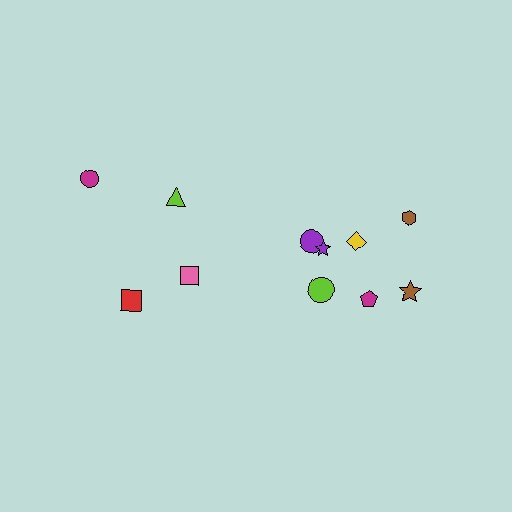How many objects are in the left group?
There are 4 objects.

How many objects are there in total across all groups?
There are 11 objects.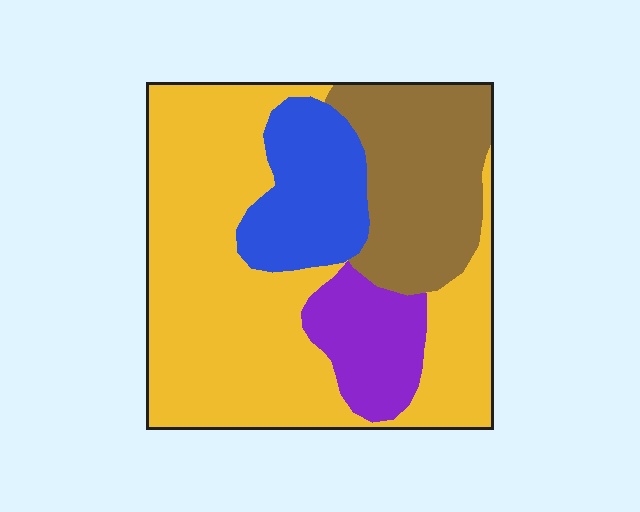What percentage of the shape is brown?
Brown takes up about one fifth (1/5) of the shape.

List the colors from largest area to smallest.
From largest to smallest: yellow, brown, blue, purple.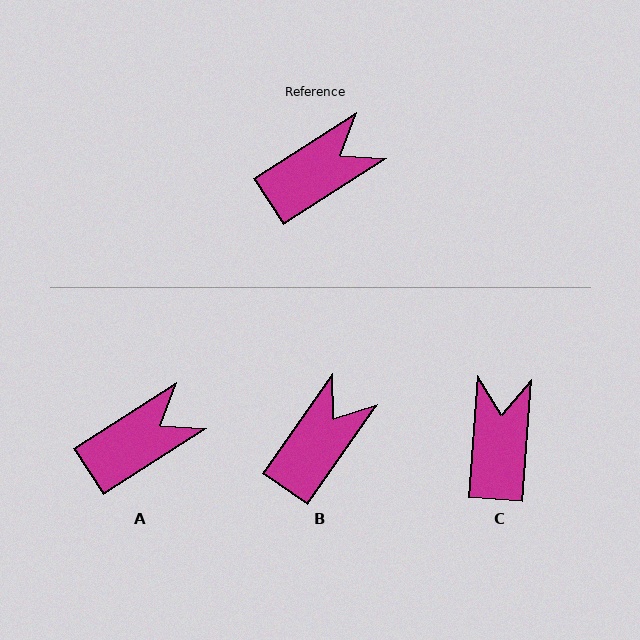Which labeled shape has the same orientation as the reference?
A.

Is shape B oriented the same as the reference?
No, it is off by about 23 degrees.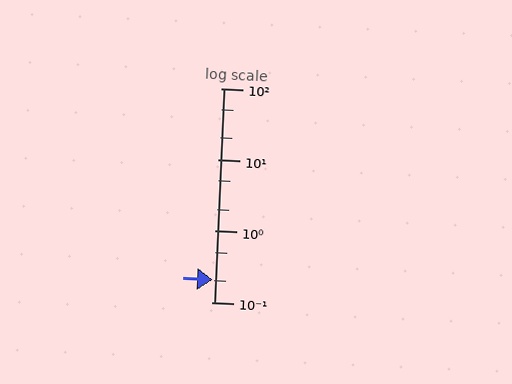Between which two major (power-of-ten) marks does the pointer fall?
The pointer is between 0.1 and 1.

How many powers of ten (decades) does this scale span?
The scale spans 3 decades, from 0.1 to 100.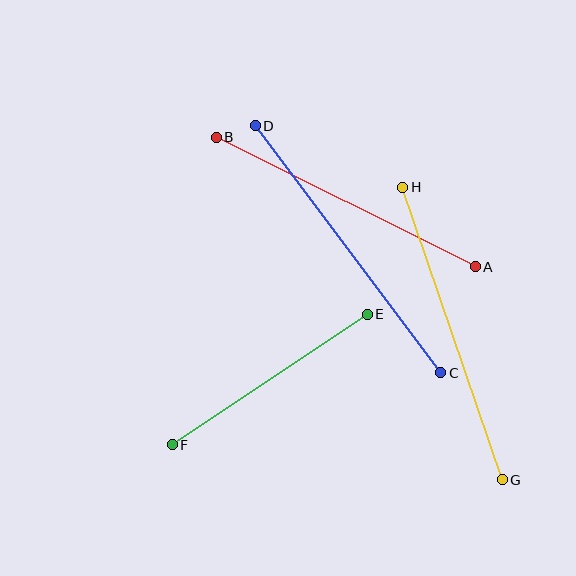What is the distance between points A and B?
The distance is approximately 289 pixels.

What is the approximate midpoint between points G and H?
The midpoint is at approximately (453, 333) pixels.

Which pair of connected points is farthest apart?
Points C and D are farthest apart.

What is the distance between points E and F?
The distance is approximately 234 pixels.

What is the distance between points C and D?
The distance is approximately 309 pixels.